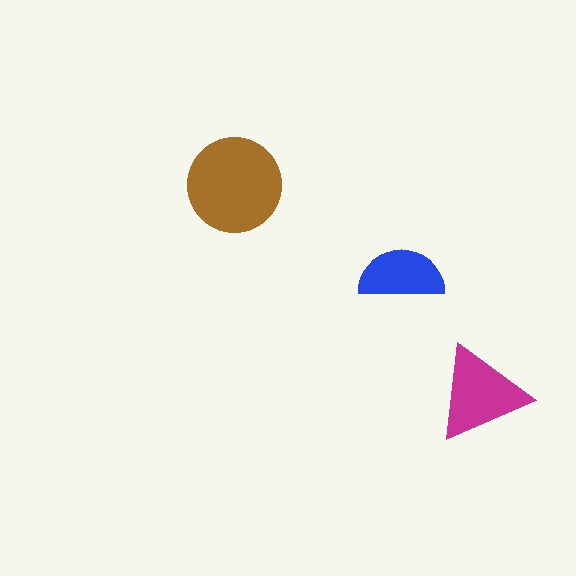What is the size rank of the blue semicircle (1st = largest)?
3rd.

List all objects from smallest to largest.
The blue semicircle, the magenta triangle, the brown circle.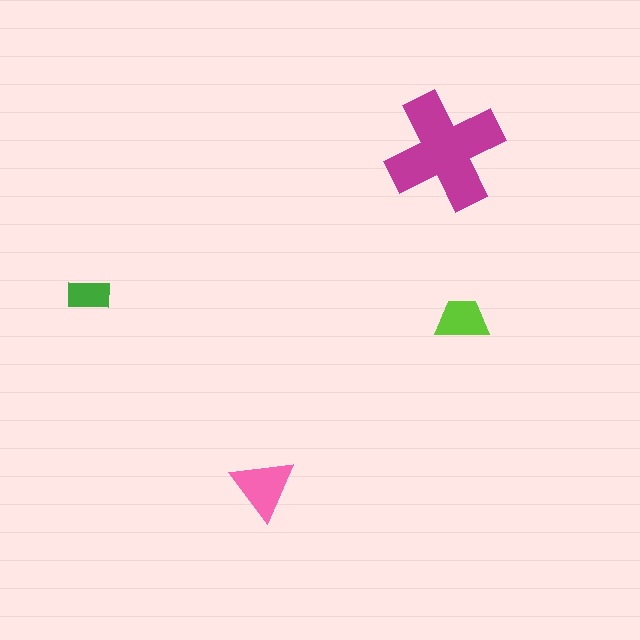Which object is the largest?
The magenta cross.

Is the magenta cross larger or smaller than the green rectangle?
Larger.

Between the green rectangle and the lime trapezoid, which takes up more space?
The lime trapezoid.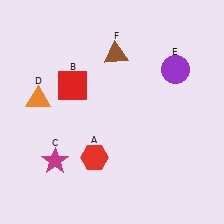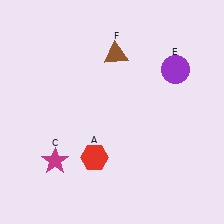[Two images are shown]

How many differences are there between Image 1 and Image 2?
There are 2 differences between the two images.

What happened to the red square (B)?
The red square (B) was removed in Image 2. It was in the top-left area of Image 1.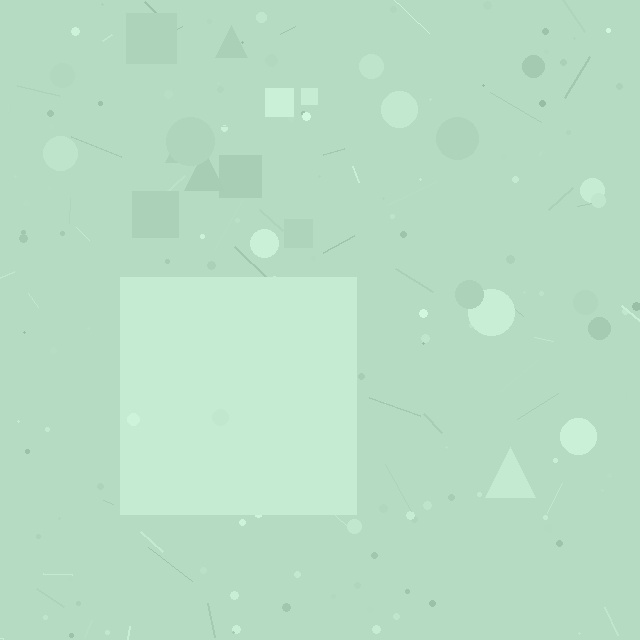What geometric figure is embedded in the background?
A square is embedded in the background.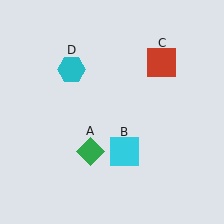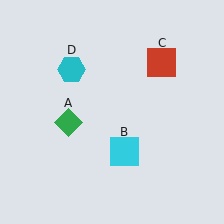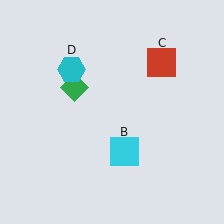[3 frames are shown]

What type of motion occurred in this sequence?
The green diamond (object A) rotated clockwise around the center of the scene.